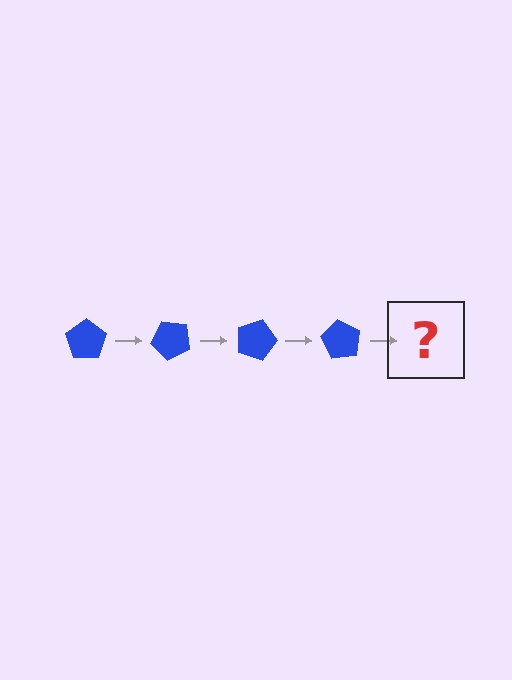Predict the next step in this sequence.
The next step is a blue pentagon rotated 180 degrees.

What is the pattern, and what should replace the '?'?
The pattern is that the pentagon rotates 45 degrees each step. The '?' should be a blue pentagon rotated 180 degrees.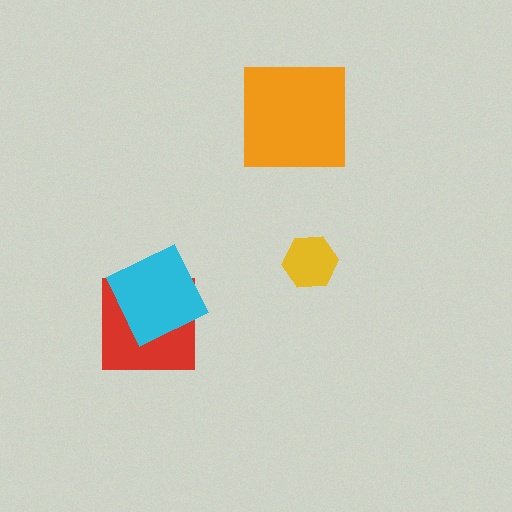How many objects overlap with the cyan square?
1 object overlaps with the cyan square.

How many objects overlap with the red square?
1 object overlaps with the red square.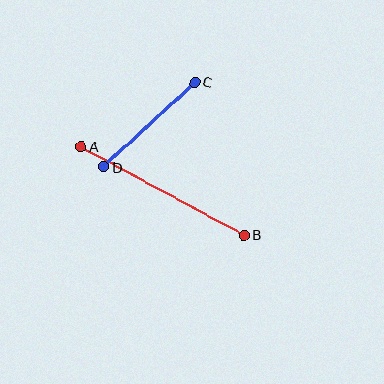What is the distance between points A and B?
The distance is approximately 185 pixels.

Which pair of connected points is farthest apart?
Points A and B are farthest apart.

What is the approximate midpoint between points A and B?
The midpoint is at approximately (163, 191) pixels.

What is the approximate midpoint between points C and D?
The midpoint is at approximately (149, 125) pixels.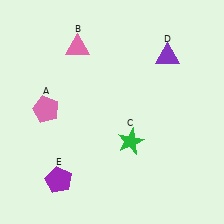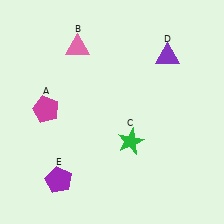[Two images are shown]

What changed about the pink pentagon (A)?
In Image 1, A is pink. In Image 2, it changed to magenta.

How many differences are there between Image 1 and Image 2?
There is 1 difference between the two images.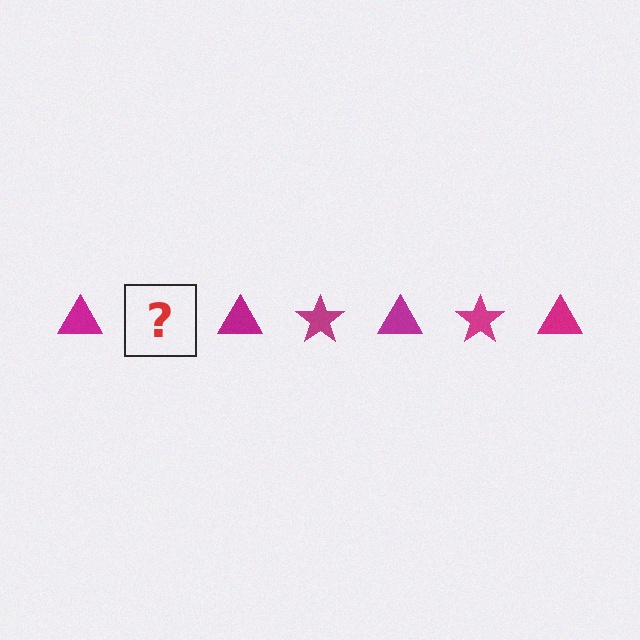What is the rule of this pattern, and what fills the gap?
The rule is that the pattern cycles through triangle, star shapes in magenta. The gap should be filled with a magenta star.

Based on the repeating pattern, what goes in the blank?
The blank should be a magenta star.